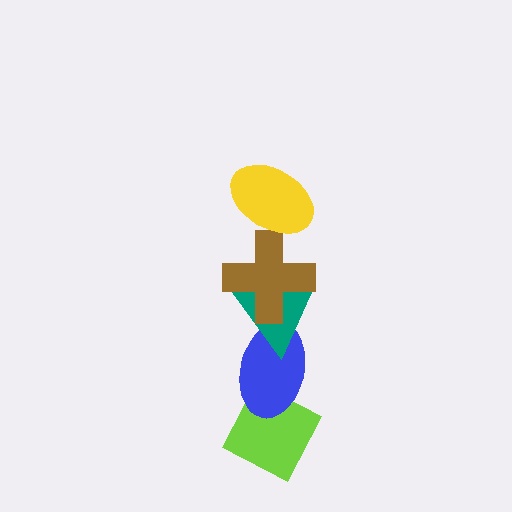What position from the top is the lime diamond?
The lime diamond is 5th from the top.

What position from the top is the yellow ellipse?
The yellow ellipse is 1st from the top.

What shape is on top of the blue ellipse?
The teal triangle is on top of the blue ellipse.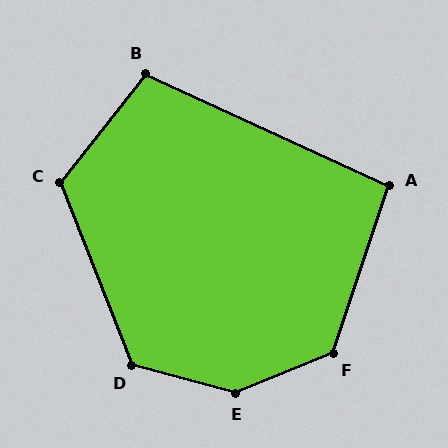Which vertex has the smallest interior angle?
A, at approximately 96 degrees.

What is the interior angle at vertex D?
Approximately 126 degrees (obtuse).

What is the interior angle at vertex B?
Approximately 104 degrees (obtuse).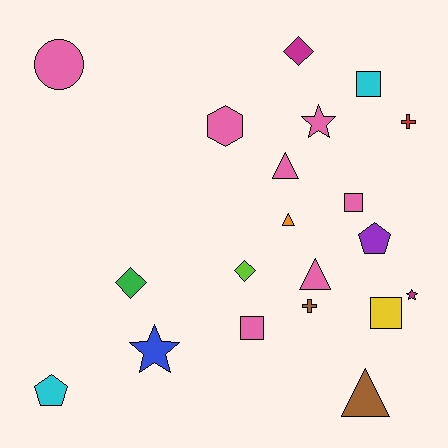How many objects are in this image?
There are 20 objects.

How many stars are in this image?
There are 3 stars.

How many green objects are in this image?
There is 1 green object.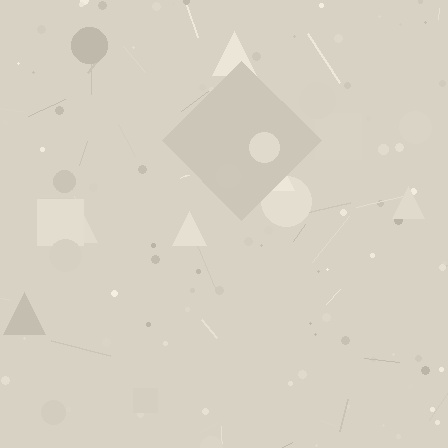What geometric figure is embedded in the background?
A diamond is embedded in the background.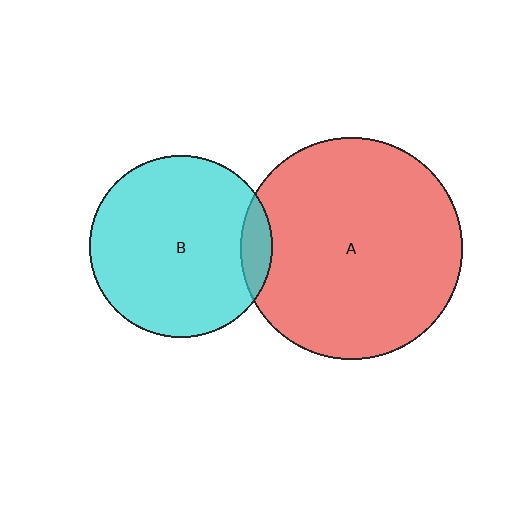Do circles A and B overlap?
Yes.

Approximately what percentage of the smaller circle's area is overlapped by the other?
Approximately 10%.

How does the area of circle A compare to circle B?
Approximately 1.5 times.